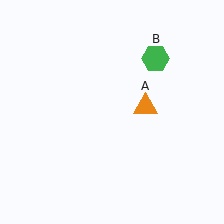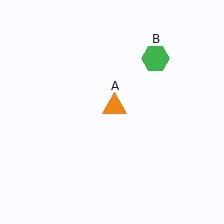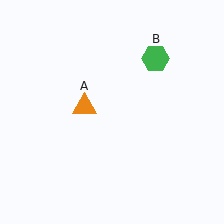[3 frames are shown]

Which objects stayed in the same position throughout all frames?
Green hexagon (object B) remained stationary.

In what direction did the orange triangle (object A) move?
The orange triangle (object A) moved left.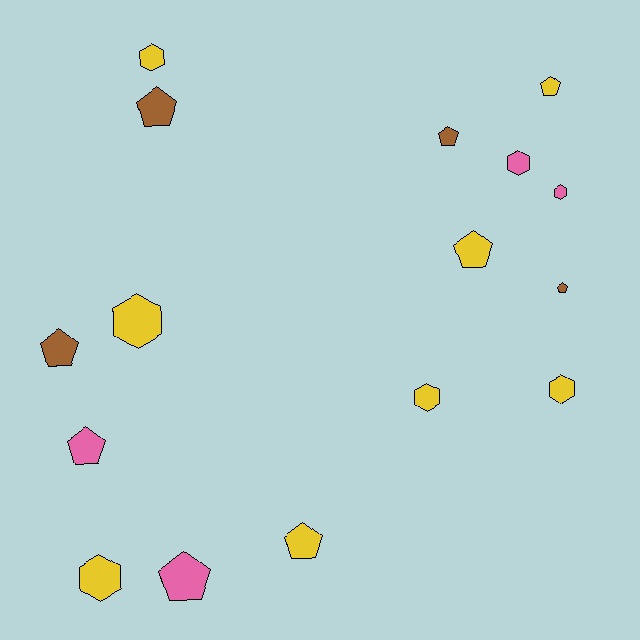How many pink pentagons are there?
There are 2 pink pentagons.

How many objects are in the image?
There are 16 objects.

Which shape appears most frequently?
Pentagon, with 9 objects.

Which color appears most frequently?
Yellow, with 8 objects.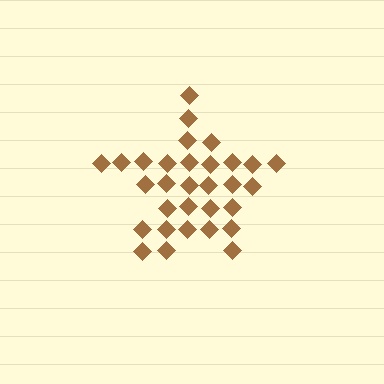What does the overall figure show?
The overall figure shows a star.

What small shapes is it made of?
It is made of small diamonds.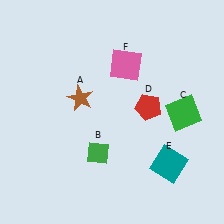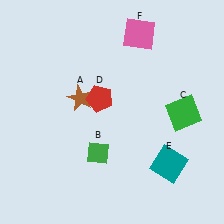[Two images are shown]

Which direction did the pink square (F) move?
The pink square (F) moved up.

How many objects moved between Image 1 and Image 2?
2 objects moved between the two images.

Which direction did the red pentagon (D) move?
The red pentagon (D) moved left.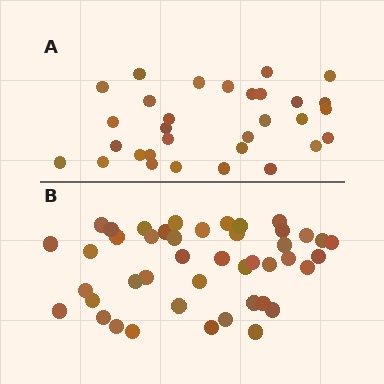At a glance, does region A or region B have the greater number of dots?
Region B (the bottom region) has more dots.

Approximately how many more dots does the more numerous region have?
Region B has approximately 15 more dots than region A.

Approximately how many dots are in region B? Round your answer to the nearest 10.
About 40 dots. (The exact count is 44, which rounds to 40.)